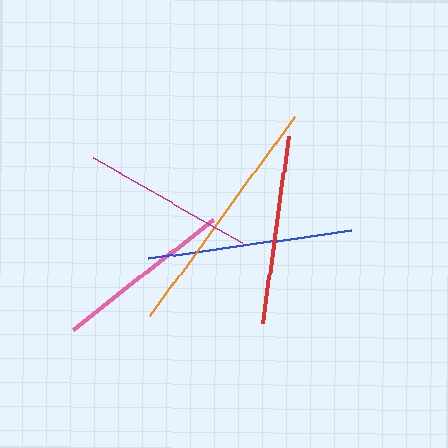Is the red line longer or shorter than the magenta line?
The red line is longer than the magenta line.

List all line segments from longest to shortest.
From longest to shortest: orange, blue, red, pink, magenta.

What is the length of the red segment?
The red segment is approximately 190 pixels long.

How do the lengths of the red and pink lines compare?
The red and pink lines are approximately the same length.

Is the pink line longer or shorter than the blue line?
The blue line is longer than the pink line.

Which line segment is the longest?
The orange line is the longest at approximately 247 pixels.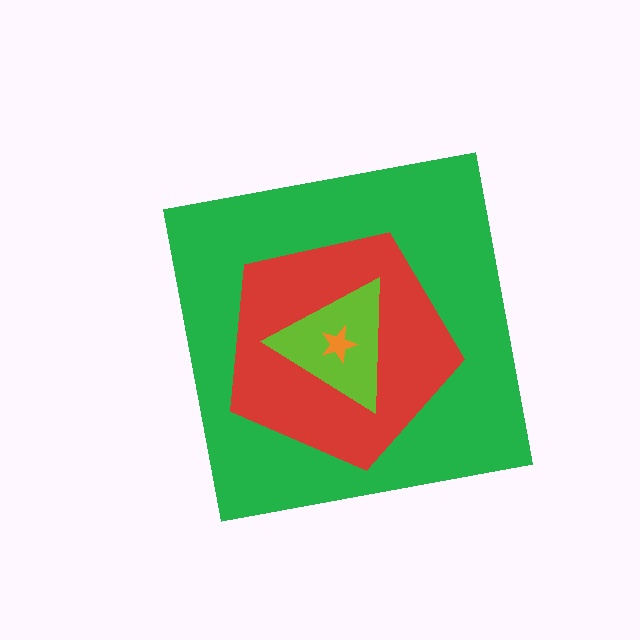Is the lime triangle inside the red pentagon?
Yes.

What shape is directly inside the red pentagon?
The lime triangle.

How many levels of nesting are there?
4.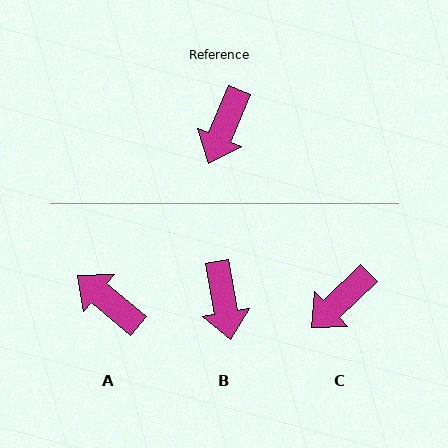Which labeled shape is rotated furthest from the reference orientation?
A, about 106 degrees away.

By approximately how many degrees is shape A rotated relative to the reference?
Approximately 106 degrees clockwise.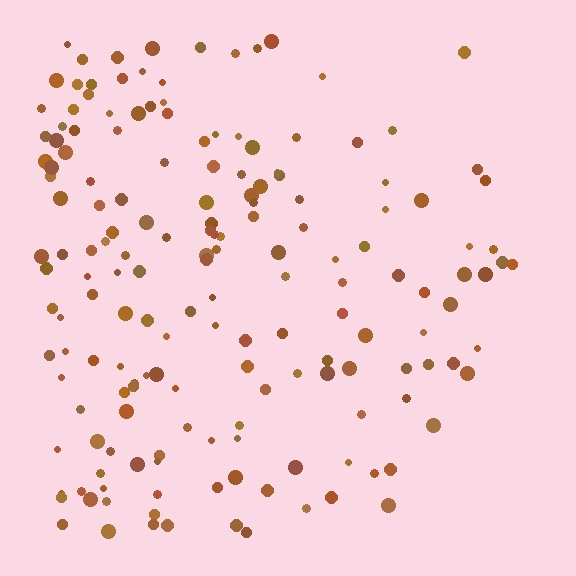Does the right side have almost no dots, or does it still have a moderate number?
Still a moderate number, just noticeably fewer than the left.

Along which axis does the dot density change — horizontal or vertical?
Horizontal.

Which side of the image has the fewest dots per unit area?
The right.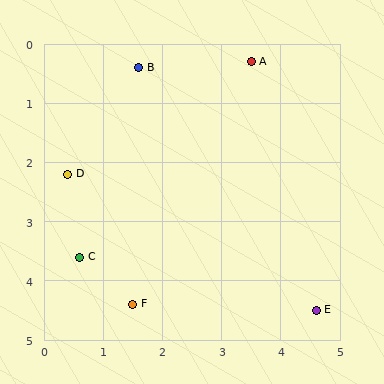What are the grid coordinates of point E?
Point E is at approximately (4.6, 4.5).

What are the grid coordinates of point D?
Point D is at approximately (0.4, 2.2).